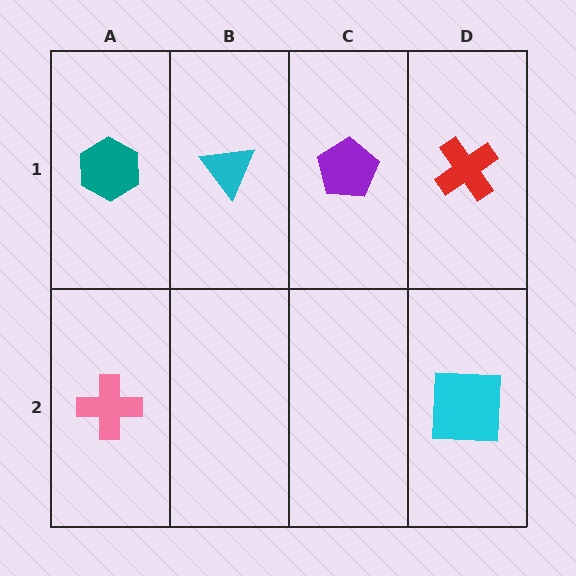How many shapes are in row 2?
2 shapes.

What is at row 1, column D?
A red cross.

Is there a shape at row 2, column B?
No, that cell is empty.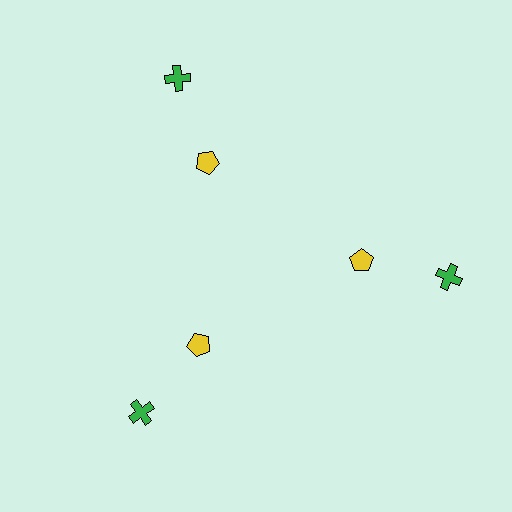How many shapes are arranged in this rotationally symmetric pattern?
There are 6 shapes, arranged in 3 groups of 2.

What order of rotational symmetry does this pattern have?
This pattern has 3-fold rotational symmetry.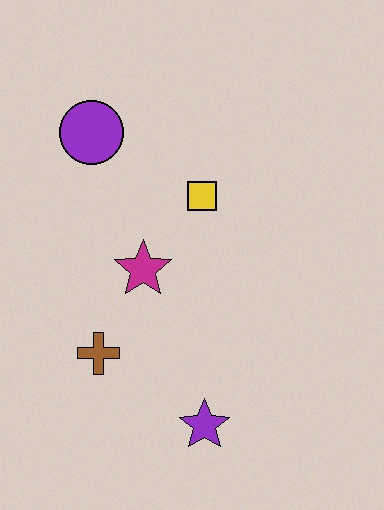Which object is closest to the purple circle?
The yellow square is closest to the purple circle.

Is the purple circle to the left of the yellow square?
Yes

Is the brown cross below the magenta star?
Yes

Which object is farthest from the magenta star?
The purple star is farthest from the magenta star.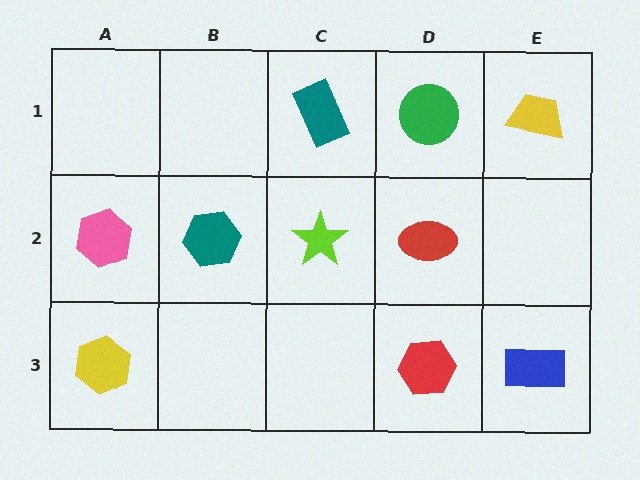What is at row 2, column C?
A lime star.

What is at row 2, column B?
A teal hexagon.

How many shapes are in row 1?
3 shapes.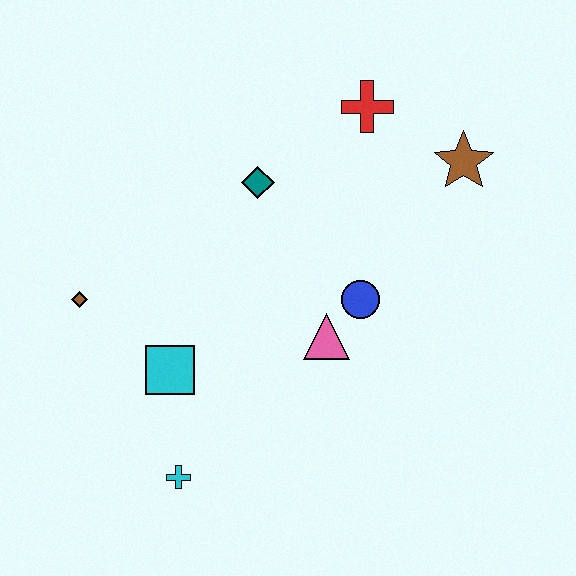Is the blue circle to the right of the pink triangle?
Yes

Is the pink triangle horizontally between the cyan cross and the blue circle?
Yes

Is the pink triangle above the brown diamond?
No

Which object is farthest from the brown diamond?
The brown star is farthest from the brown diamond.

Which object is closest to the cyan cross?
The cyan square is closest to the cyan cross.